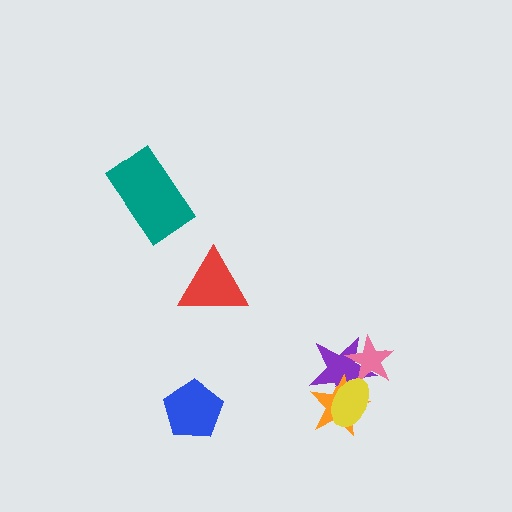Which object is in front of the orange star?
The yellow ellipse is in front of the orange star.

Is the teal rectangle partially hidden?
No, no other shape covers it.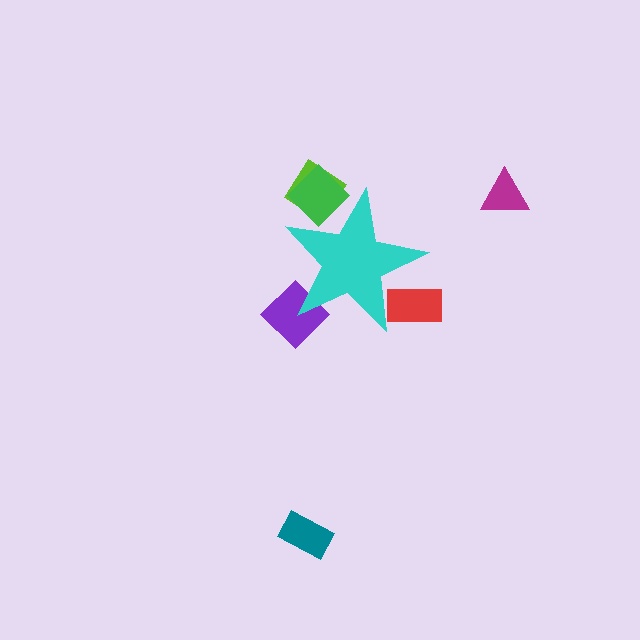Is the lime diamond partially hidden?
Yes, the lime diamond is partially hidden behind the cyan star.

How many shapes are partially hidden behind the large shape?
4 shapes are partially hidden.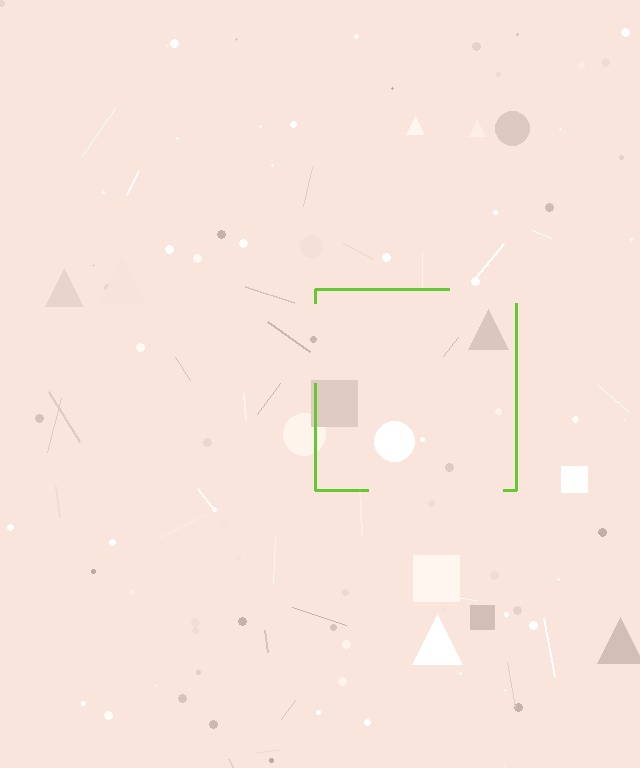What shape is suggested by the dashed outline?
The dashed outline suggests a square.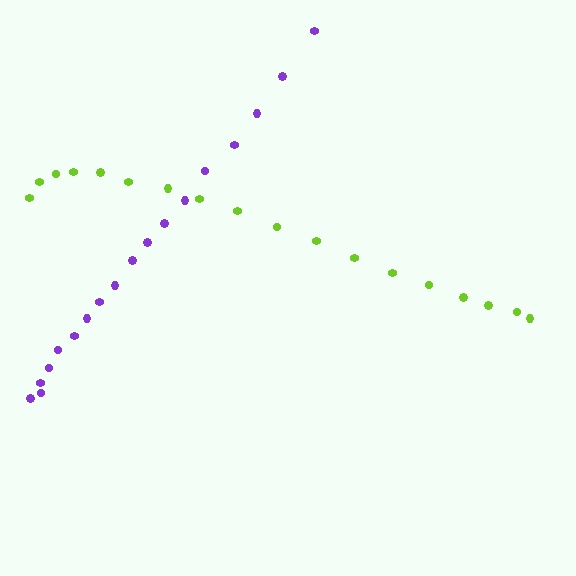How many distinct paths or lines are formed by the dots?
There are 2 distinct paths.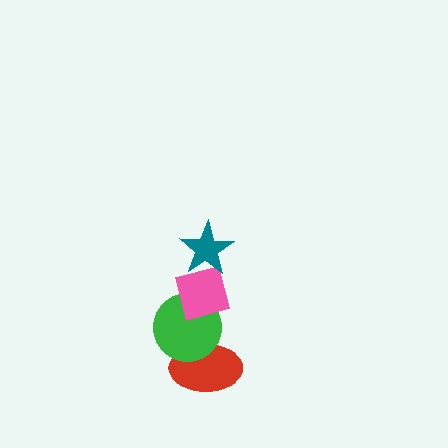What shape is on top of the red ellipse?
The green circle is on top of the red ellipse.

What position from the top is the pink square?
The pink square is 2nd from the top.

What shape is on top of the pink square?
The teal star is on top of the pink square.